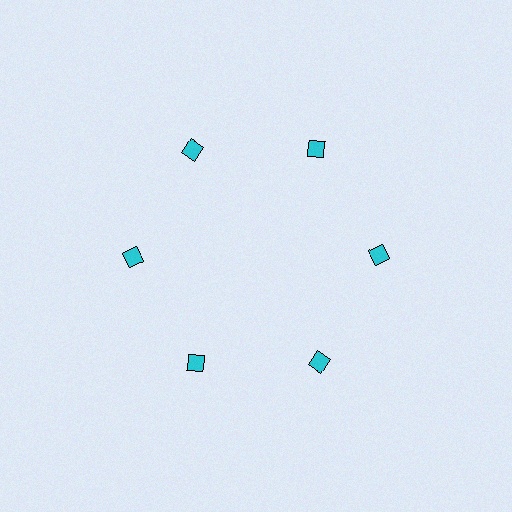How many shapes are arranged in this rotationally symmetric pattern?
There are 6 shapes, arranged in 6 groups of 1.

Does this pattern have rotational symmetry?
Yes, this pattern has 6-fold rotational symmetry. It looks the same after rotating 60 degrees around the center.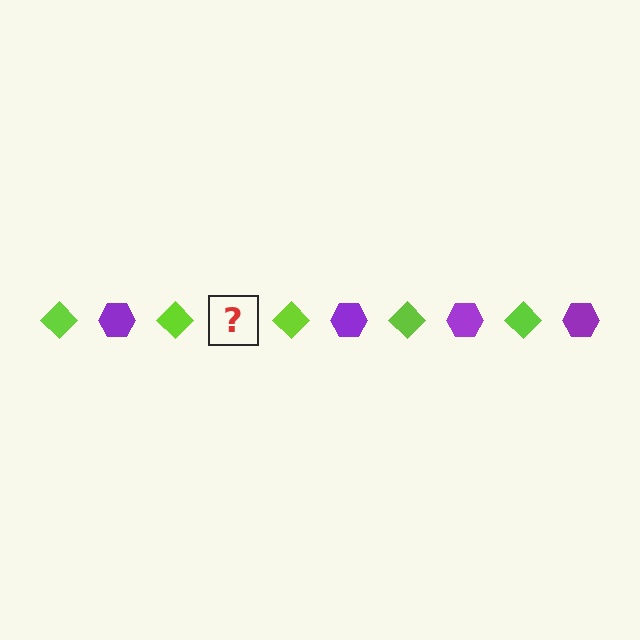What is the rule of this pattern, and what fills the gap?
The rule is that the pattern alternates between lime diamond and purple hexagon. The gap should be filled with a purple hexagon.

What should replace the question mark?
The question mark should be replaced with a purple hexagon.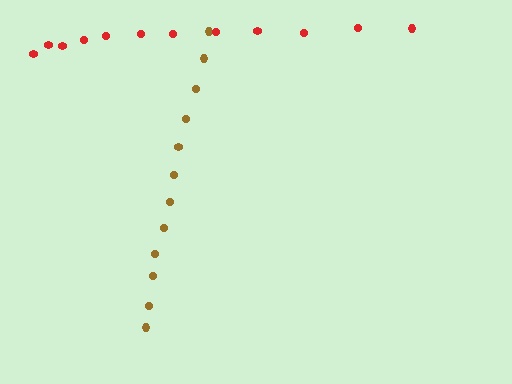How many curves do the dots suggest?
There are 2 distinct paths.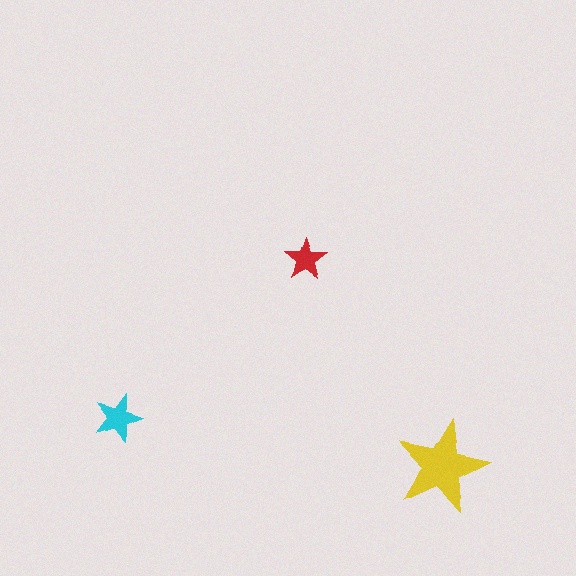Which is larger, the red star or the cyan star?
The cyan one.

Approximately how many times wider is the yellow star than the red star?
About 2 times wider.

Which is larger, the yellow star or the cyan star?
The yellow one.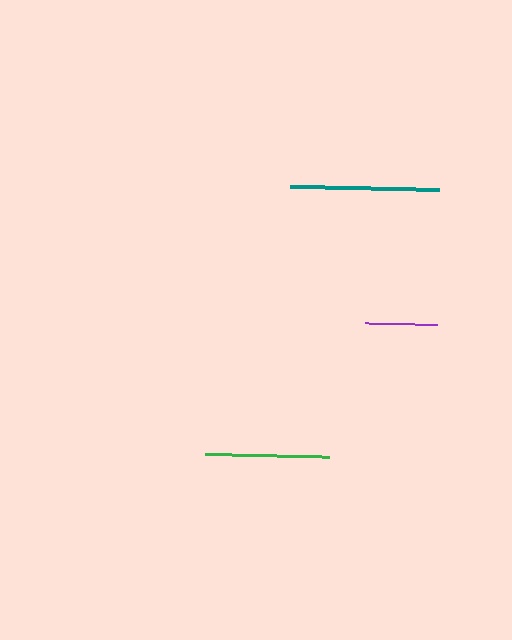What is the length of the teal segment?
The teal segment is approximately 148 pixels long.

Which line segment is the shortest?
The purple line is the shortest at approximately 72 pixels.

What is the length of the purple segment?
The purple segment is approximately 72 pixels long.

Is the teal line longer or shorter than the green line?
The teal line is longer than the green line.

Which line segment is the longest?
The teal line is the longest at approximately 148 pixels.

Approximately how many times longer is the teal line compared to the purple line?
The teal line is approximately 2.1 times the length of the purple line.